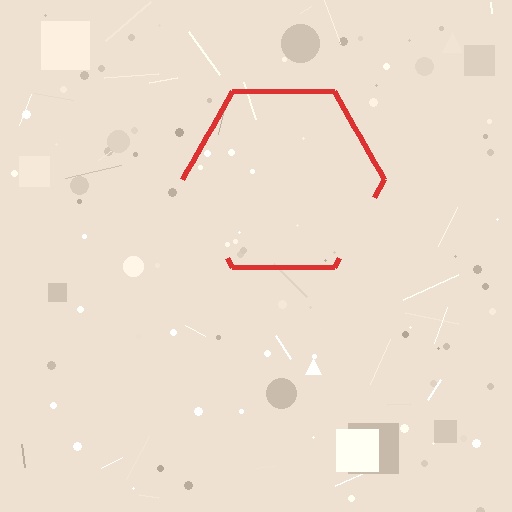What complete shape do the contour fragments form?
The contour fragments form a hexagon.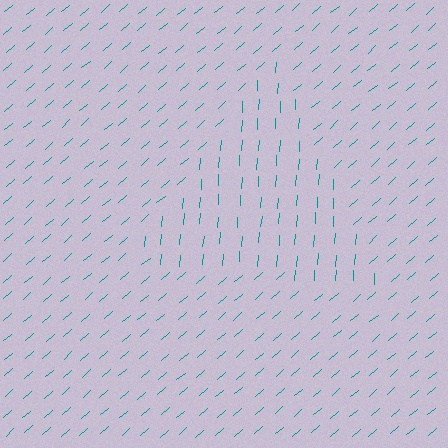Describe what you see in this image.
The image is filled with small teal line segments. A triangle region in the image has lines oriented differently from the surrounding lines, creating a visible texture boundary.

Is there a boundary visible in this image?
Yes, there is a texture boundary formed by a change in line orientation.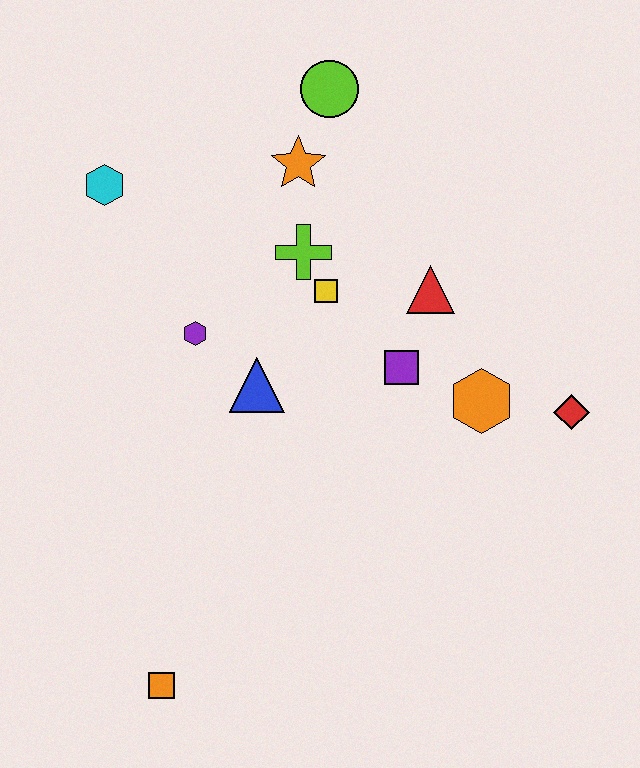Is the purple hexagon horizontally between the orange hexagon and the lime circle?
No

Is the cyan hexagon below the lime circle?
Yes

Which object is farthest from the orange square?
The lime circle is farthest from the orange square.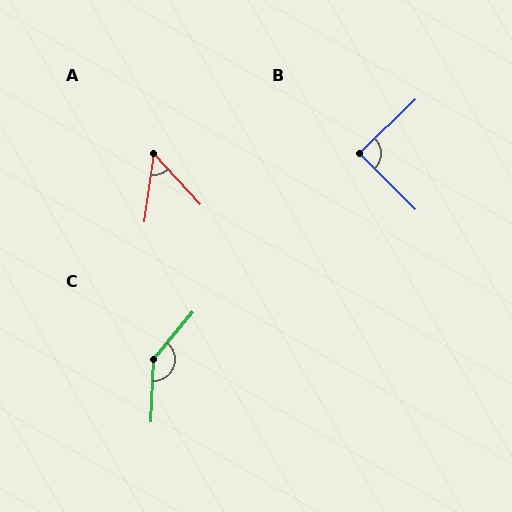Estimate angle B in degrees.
Approximately 89 degrees.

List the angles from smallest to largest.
A (51°), B (89°), C (142°).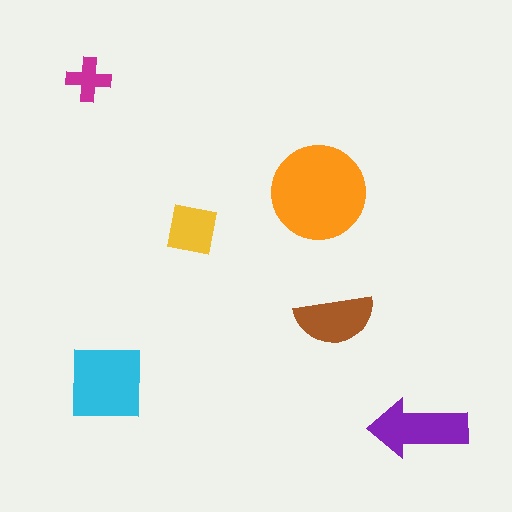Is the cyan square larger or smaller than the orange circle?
Smaller.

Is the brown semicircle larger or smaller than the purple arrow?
Smaller.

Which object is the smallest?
The magenta cross.